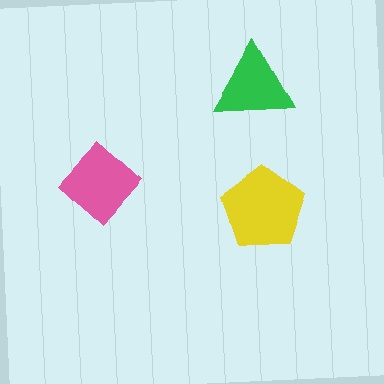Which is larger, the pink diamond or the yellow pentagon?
The yellow pentagon.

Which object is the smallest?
The green triangle.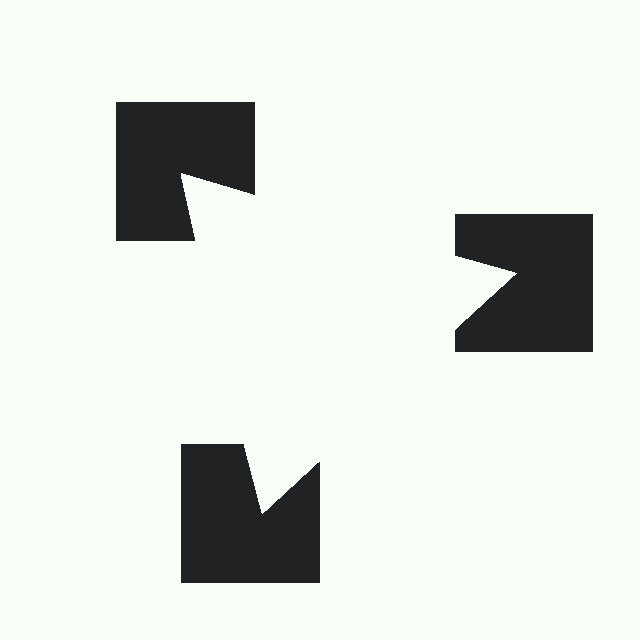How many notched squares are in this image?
There are 3 — one at each vertex of the illusory triangle.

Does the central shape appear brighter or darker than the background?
It typically appears slightly brighter than the background, even though no actual brightness change is drawn.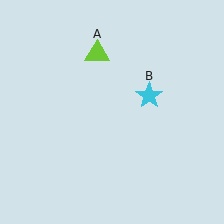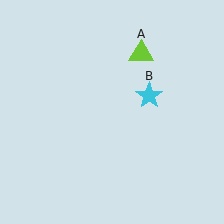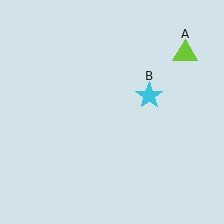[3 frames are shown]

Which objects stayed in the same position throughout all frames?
Cyan star (object B) remained stationary.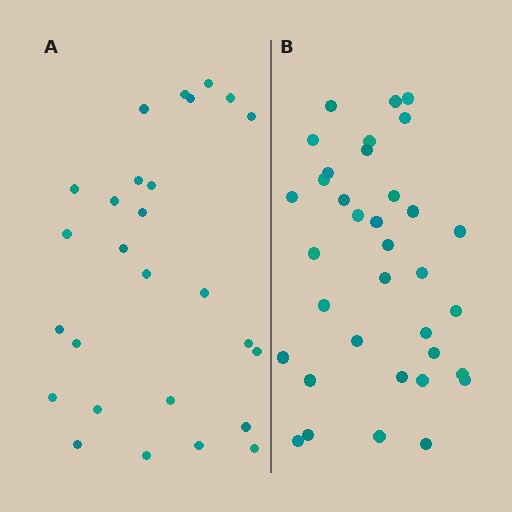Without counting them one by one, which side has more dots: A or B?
Region B (the right region) has more dots.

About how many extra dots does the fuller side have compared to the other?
Region B has roughly 8 or so more dots than region A.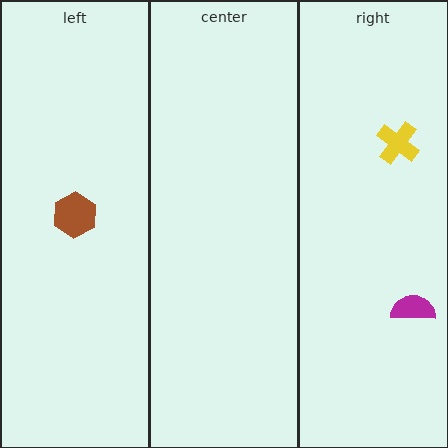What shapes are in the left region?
The brown hexagon.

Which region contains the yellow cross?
The right region.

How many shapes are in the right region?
2.